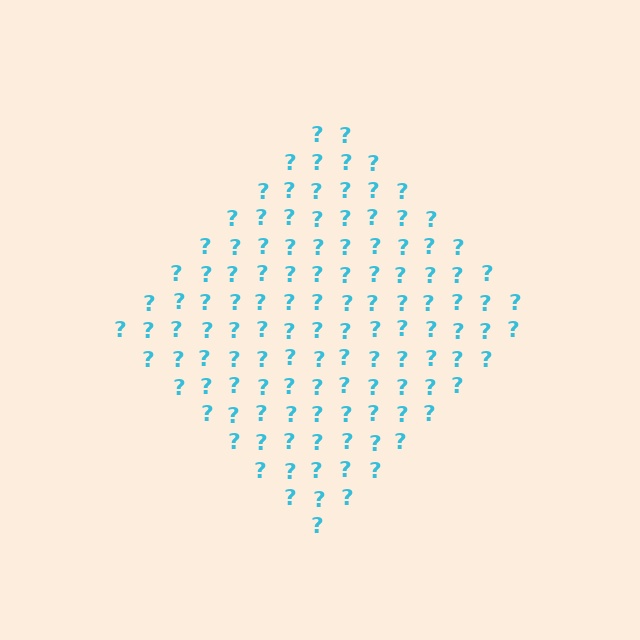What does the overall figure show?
The overall figure shows a diamond.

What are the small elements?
The small elements are question marks.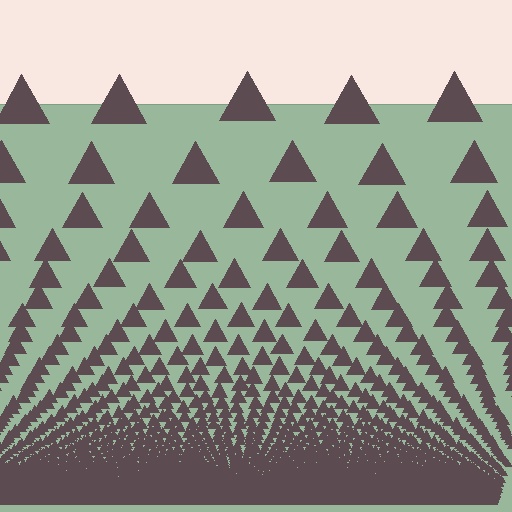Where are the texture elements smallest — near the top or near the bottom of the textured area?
Near the bottom.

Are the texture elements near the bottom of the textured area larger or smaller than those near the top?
Smaller. The gradient is inverted — elements near the bottom are smaller and denser.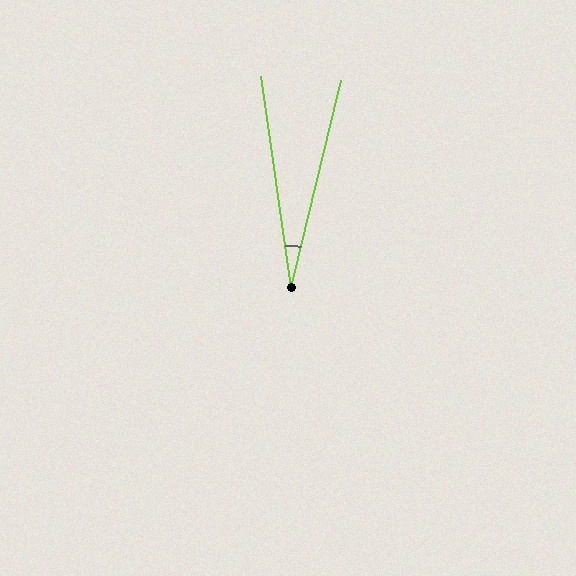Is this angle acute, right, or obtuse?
It is acute.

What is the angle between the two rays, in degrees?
Approximately 22 degrees.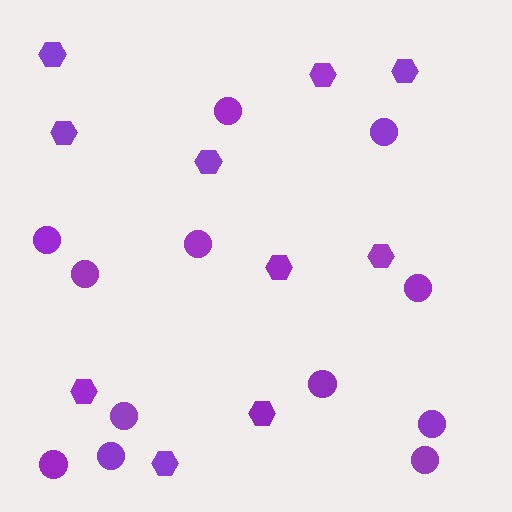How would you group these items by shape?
There are 2 groups: one group of circles (12) and one group of hexagons (10).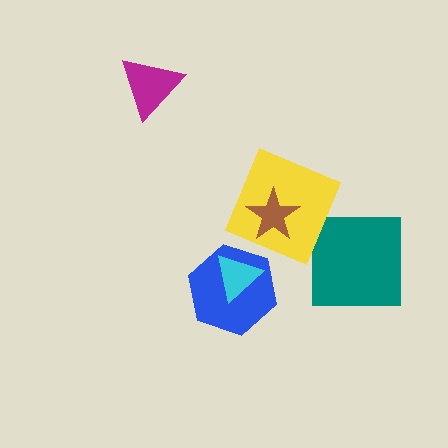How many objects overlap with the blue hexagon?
1 object overlaps with the blue hexagon.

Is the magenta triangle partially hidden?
No, no other shape covers it.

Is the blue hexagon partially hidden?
Yes, it is partially covered by another shape.